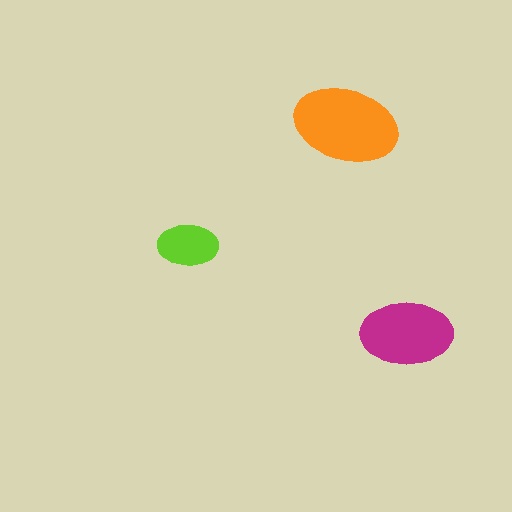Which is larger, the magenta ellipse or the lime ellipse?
The magenta one.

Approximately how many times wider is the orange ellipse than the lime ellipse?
About 1.5 times wider.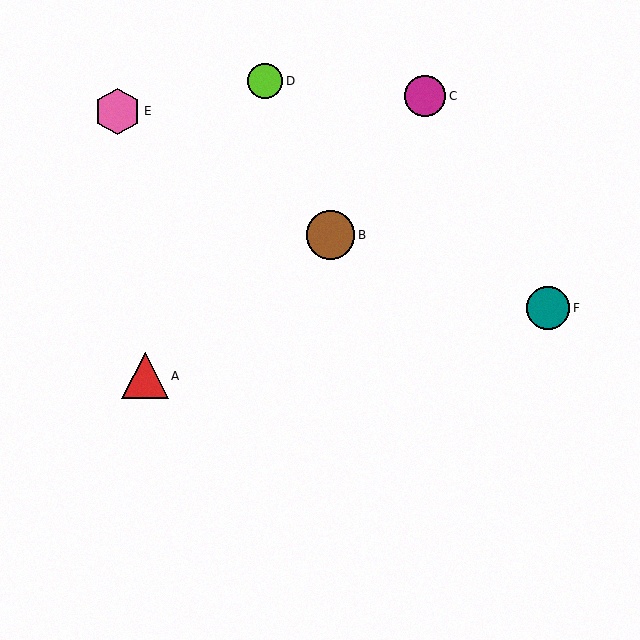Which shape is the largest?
The brown circle (labeled B) is the largest.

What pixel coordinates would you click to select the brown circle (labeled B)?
Click at (330, 235) to select the brown circle B.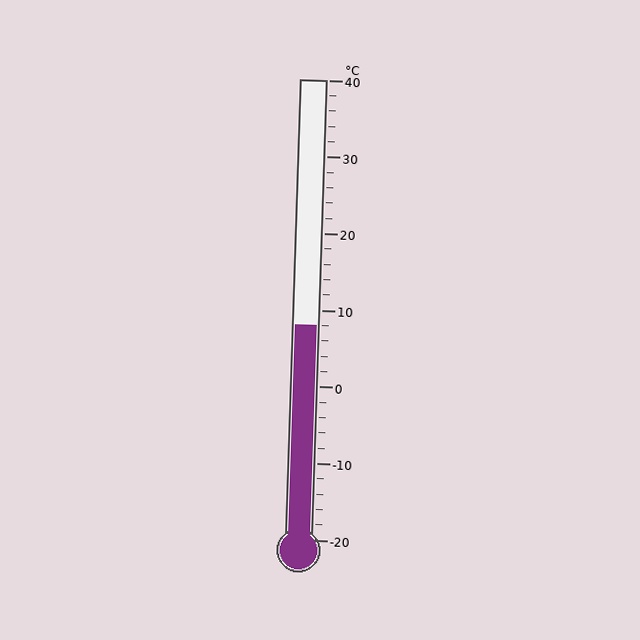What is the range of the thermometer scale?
The thermometer scale ranges from -20°C to 40°C.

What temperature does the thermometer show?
The thermometer shows approximately 8°C.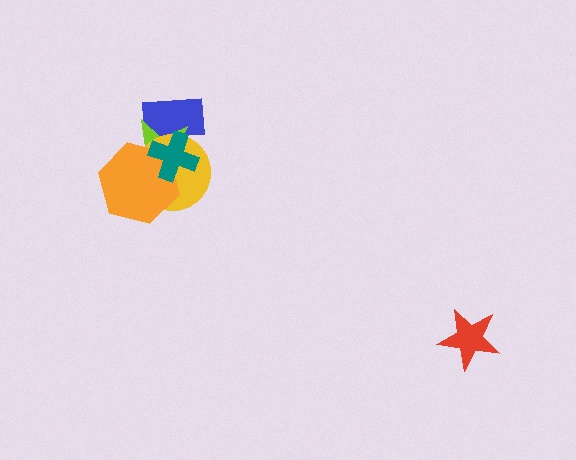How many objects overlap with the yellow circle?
4 objects overlap with the yellow circle.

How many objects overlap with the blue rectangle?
3 objects overlap with the blue rectangle.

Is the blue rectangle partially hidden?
Yes, it is partially covered by another shape.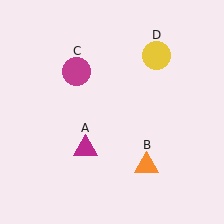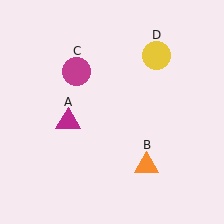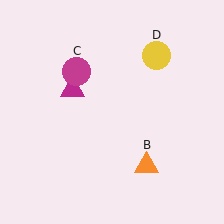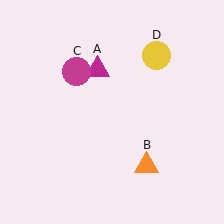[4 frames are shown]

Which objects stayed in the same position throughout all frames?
Orange triangle (object B) and magenta circle (object C) and yellow circle (object D) remained stationary.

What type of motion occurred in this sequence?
The magenta triangle (object A) rotated clockwise around the center of the scene.